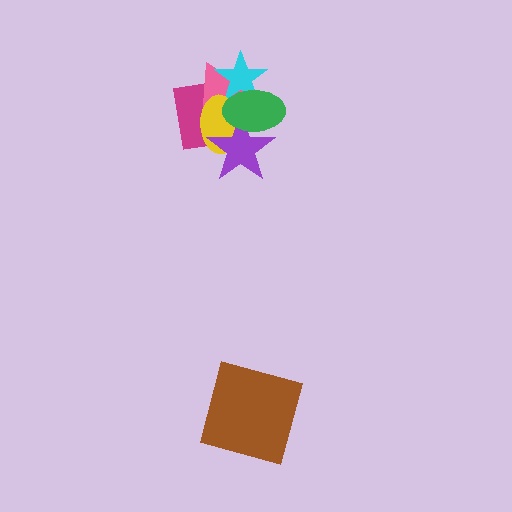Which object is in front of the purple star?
The green ellipse is in front of the purple star.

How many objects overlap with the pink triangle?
5 objects overlap with the pink triangle.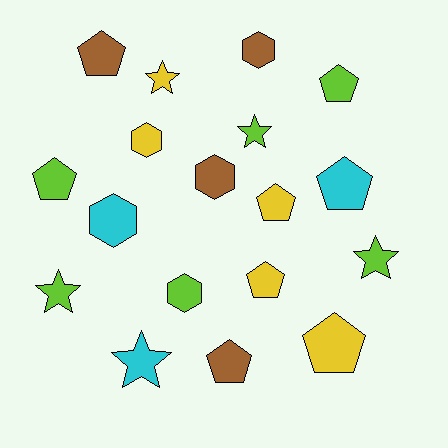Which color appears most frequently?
Lime, with 6 objects.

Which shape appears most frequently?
Pentagon, with 8 objects.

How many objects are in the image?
There are 18 objects.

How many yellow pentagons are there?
There are 3 yellow pentagons.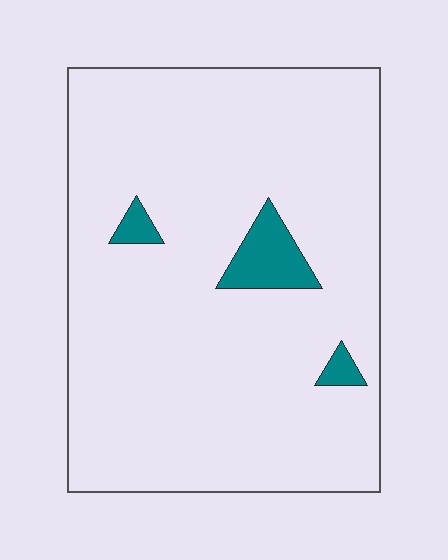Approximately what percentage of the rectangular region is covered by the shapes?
Approximately 5%.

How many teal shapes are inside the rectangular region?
3.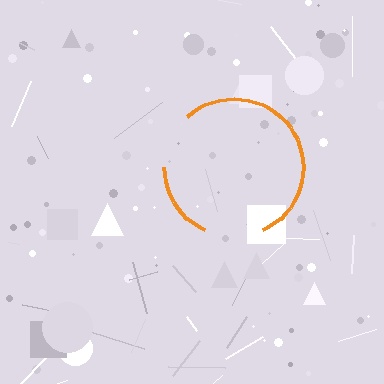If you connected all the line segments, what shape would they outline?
They would outline a circle.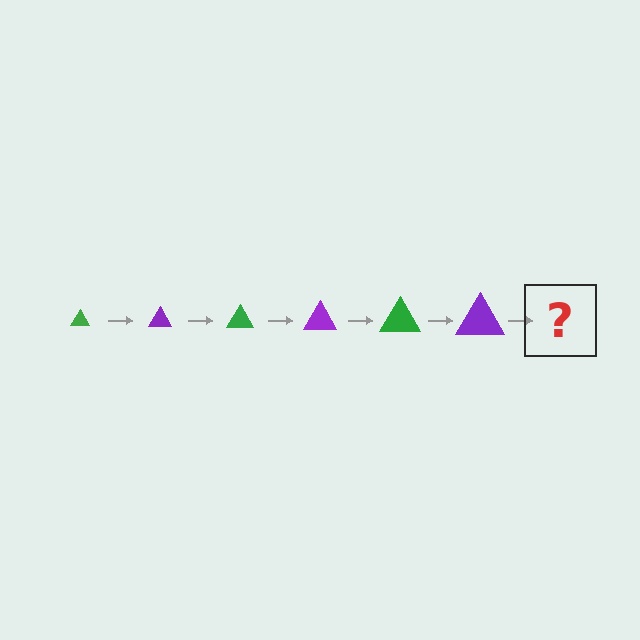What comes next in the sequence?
The next element should be a green triangle, larger than the previous one.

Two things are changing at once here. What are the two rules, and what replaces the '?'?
The two rules are that the triangle grows larger each step and the color cycles through green and purple. The '?' should be a green triangle, larger than the previous one.